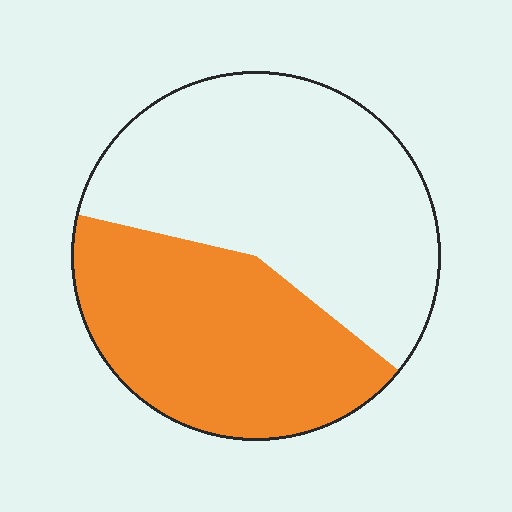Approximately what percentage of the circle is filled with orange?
Approximately 45%.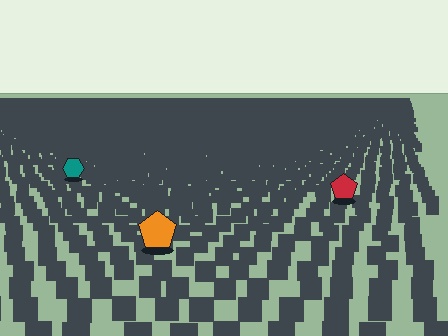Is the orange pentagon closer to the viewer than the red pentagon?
Yes. The orange pentagon is closer — you can tell from the texture gradient: the ground texture is coarser near it.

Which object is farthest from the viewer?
The teal hexagon is farthest from the viewer. It appears smaller and the ground texture around it is denser.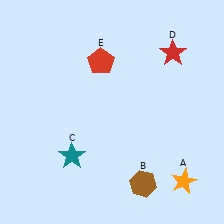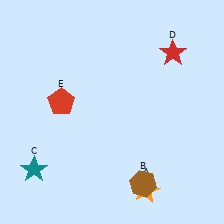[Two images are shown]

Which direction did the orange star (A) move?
The orange star (A) moved left.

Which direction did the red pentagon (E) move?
The red pentagon (E) moved down.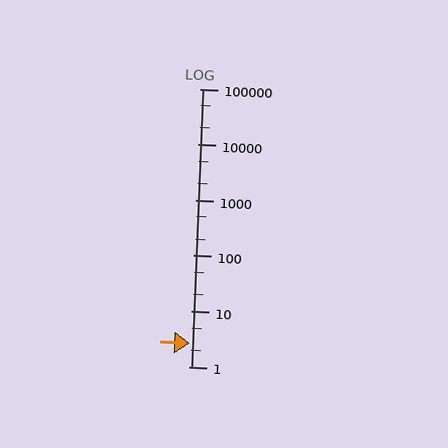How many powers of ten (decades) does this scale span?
The scale spans 5 decades, from 1 to 100000.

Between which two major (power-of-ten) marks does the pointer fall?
The pointer is between 1 and 10.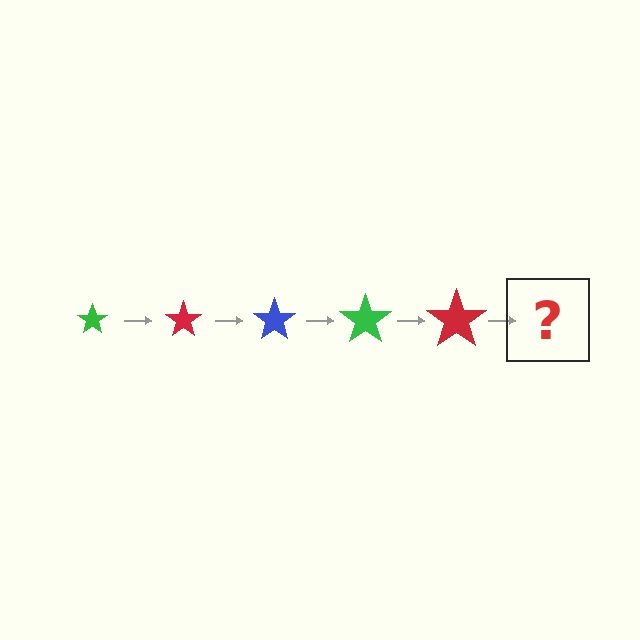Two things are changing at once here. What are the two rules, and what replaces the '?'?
The two rules are that the star grows larger each step and the color cycles through green, red, and blue. The '?' should be a blue star, larger than the previous one.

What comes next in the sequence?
The next element should be a blue star, larger than the previous one.